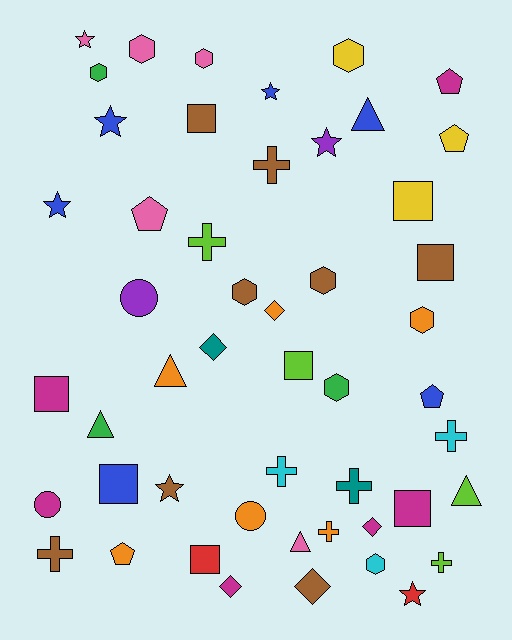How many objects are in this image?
There are 50 objects.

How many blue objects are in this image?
There are 6 blue objects.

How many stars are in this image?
There are 7 stars.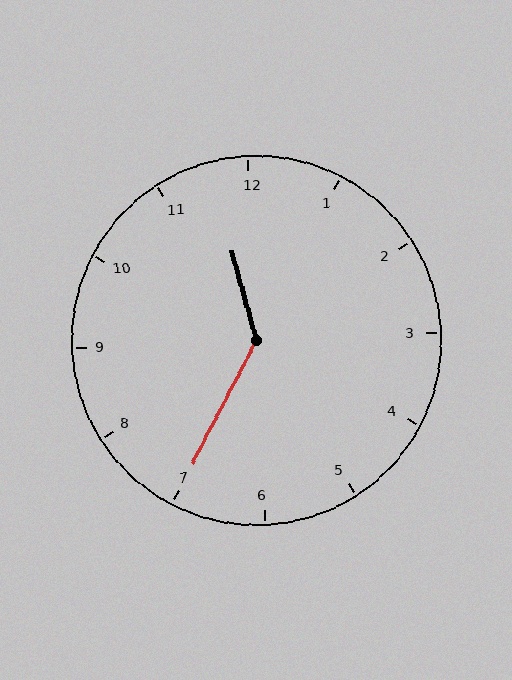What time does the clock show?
11:35.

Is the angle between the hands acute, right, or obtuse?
It is obtuse.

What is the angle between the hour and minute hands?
Approximately 138 degrees.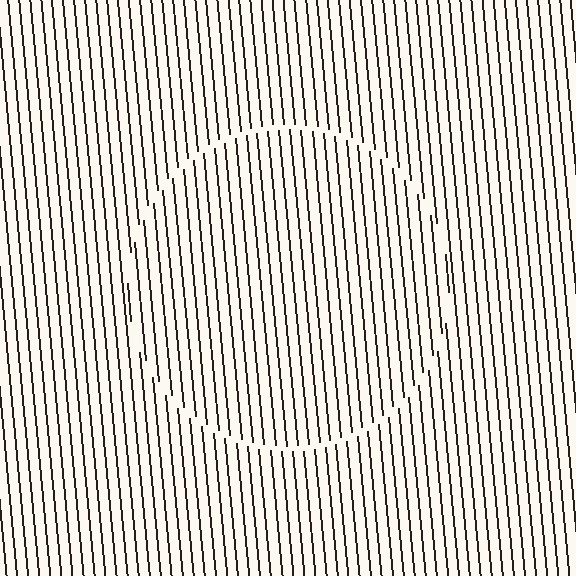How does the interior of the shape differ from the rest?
The interior of the shape contains the same grating, shifted by half a period — the contour is defined by the phase discontinuity where line-ends from the inner and outer gratings abut.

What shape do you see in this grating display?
An illusory circle. The interior of the shape contains the same grating, shifted by half a period — the contour is defined by the phase discontinuity where line-ends from the inner and outer gratings abut.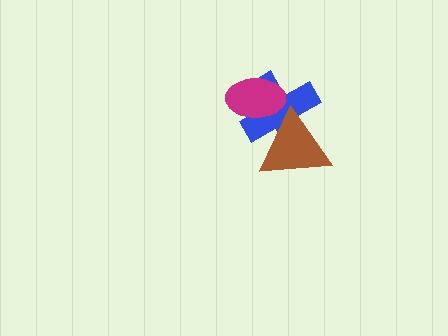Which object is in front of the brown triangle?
The magenta ellipse is in front of the brown triangle.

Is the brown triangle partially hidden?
Yes, it is partially covered by another shape.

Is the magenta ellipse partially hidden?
No, no other shape covers it.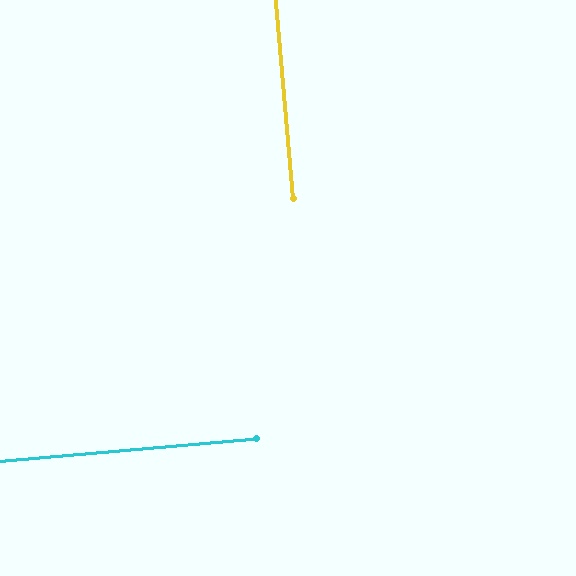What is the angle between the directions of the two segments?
Approximately 90 degrees.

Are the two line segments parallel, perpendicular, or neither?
Perpendicular — they meet at approximately 90°.